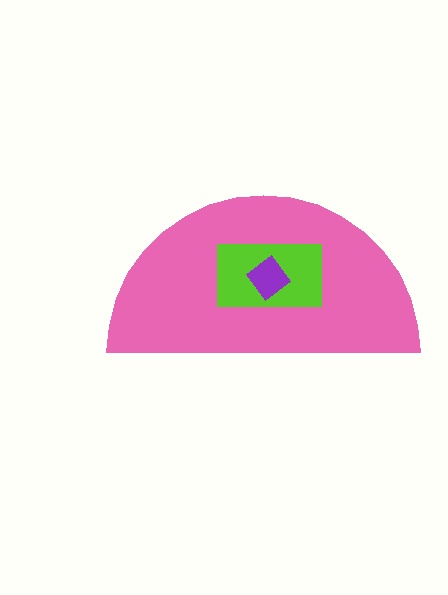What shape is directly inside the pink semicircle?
The lime rectangle.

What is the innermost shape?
The purple diamond.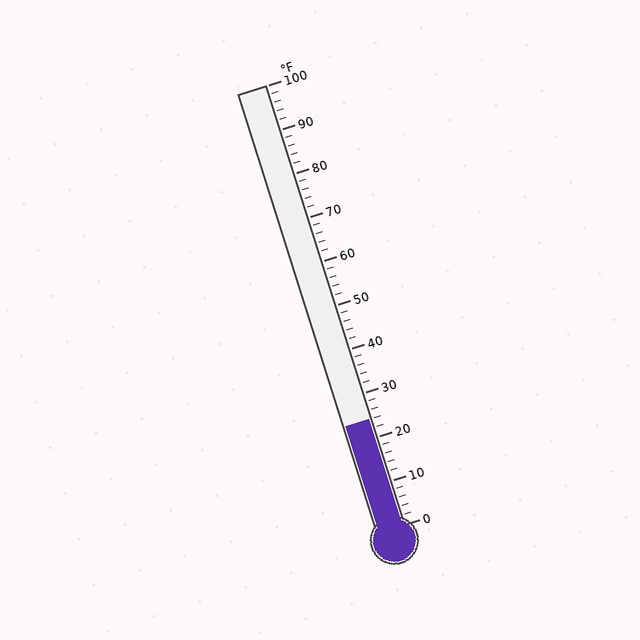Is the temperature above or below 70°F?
The temperature is below 70°F.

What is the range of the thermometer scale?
The thermometer scale ranges from 0°F to 100°F.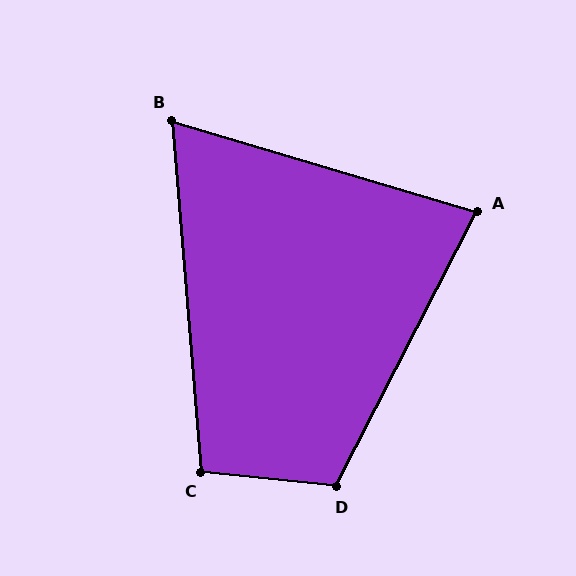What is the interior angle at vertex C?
Approximately 101 degrees (obtuse).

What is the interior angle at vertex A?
Approximately 79 degrees (acute).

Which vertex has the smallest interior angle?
B, at approximately 69 degrees.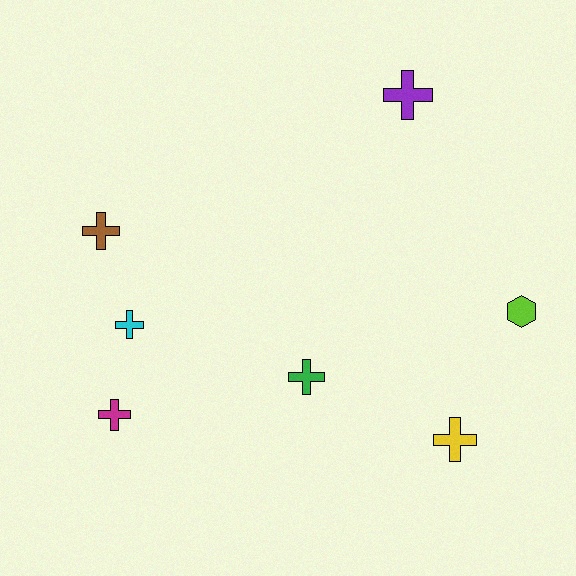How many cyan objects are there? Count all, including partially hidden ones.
There is 1 cyan object.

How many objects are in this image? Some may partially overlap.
There are 7 objects.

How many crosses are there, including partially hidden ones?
There are 6 crosses.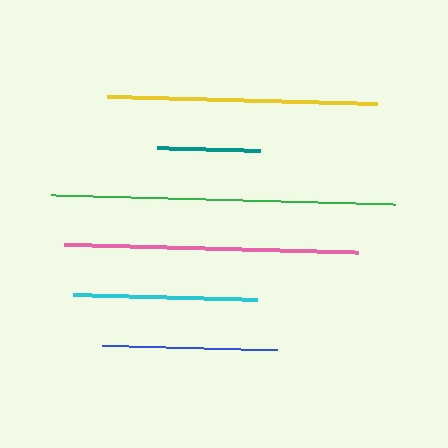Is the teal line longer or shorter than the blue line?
The blue line is longer than the teal line.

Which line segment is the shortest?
The teal line is the shortest at approximately 102 pixels.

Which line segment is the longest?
The green line is the longest at approximately 343 pixels.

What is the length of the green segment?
The green segment is approximately 343 pixels long.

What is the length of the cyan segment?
The cyan segment is approximately 184 pixels long.